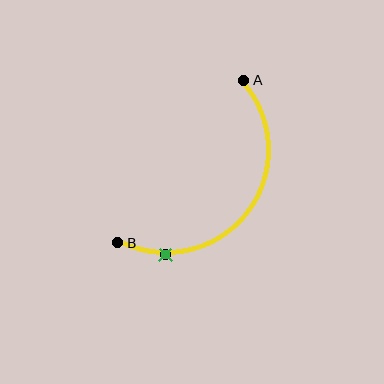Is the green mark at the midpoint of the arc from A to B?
No. The green mark lies on the arc but is closer to endpoint B. The arc midpoint would be at the point on the curve equidistant along the arc from both A and B.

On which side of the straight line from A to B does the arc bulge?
The arc bulges below and to the right of the straight line connecting A and B.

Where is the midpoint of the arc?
The arc midpoint is the point on the curve farthest from the straight line joining A and B. It sits below and to the right of that line.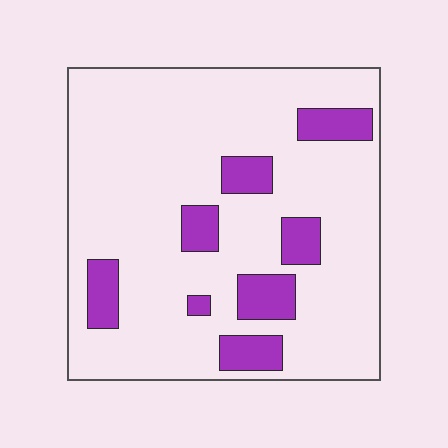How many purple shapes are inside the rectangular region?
8.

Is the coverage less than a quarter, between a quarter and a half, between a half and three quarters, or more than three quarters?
Less than a quarter.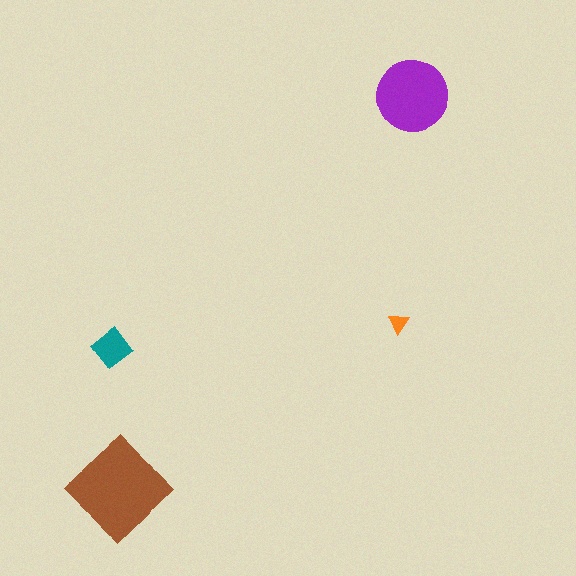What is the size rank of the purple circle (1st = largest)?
2nd.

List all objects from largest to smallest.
The brown diamond, the purple circle, the teal diamond, the orange triangle.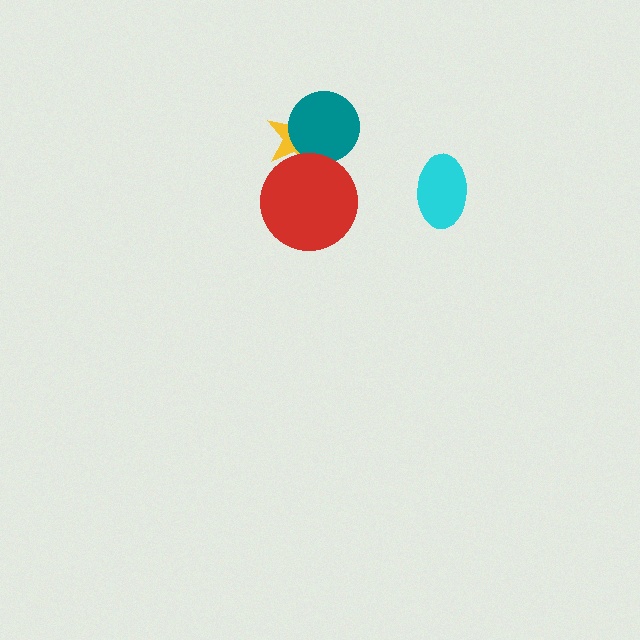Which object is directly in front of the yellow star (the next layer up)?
The teal circle is directly in front of the yellow star.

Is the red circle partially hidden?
No, no other shape covers it.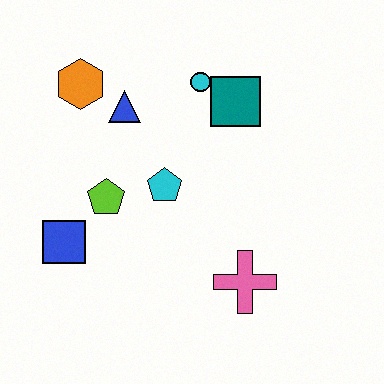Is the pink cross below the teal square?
Yes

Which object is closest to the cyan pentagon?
The lime pentagon is closest to the cyan pentagon.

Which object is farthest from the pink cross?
The orange hexagon is farthest from the pink cross.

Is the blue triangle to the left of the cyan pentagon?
Yes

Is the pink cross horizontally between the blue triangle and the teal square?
No